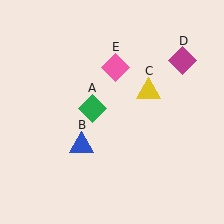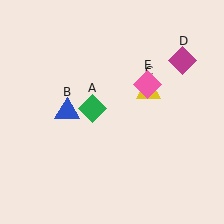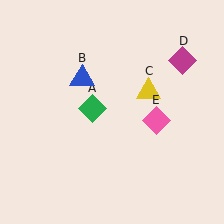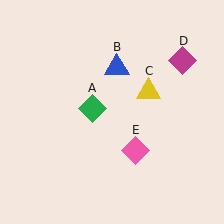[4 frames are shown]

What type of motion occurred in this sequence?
The blue triangle (object B), pink diamond (object E) rotated clockwise around the center of the scene.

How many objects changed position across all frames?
2 objects changed position: blue triangle (object B), pink diamond (object E).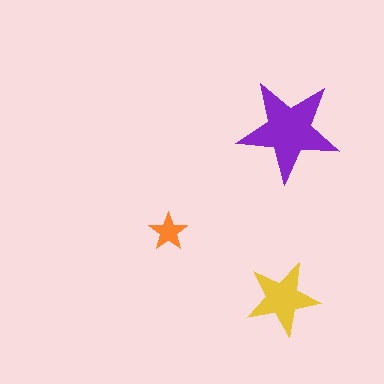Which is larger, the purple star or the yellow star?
The purple one.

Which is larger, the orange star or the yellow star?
The yellow one.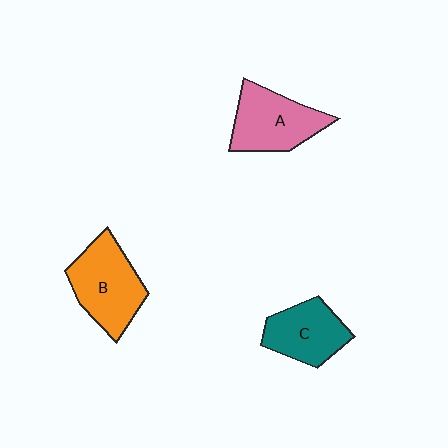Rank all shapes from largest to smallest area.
From largest to smallest: B (orange), A (pink), C (teal).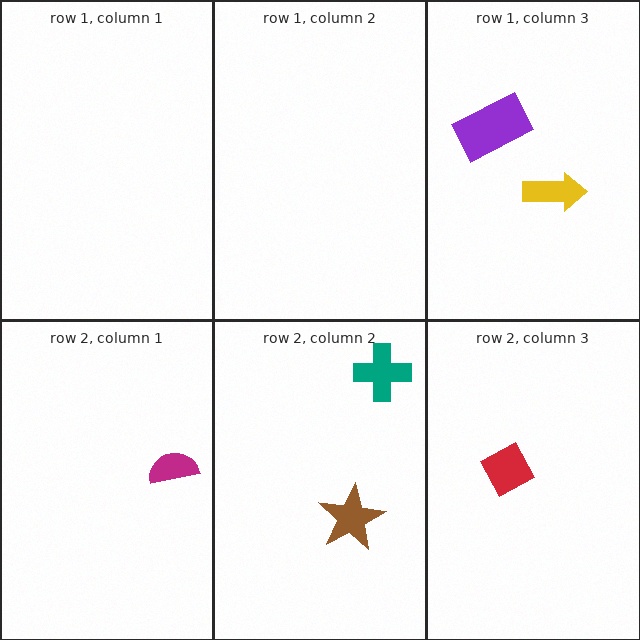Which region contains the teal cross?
The row 2, column 2 region.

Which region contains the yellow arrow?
The row 1, column 3 region.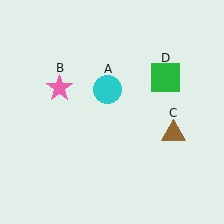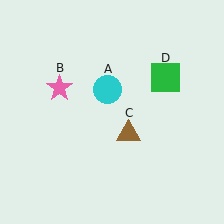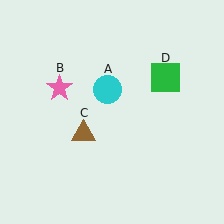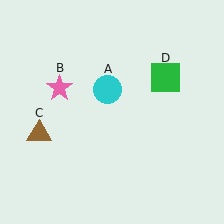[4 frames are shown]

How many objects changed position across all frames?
1 object changed position: brown triangle (object C).